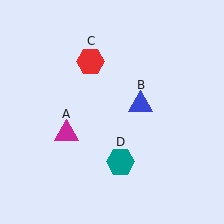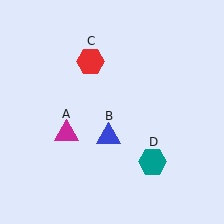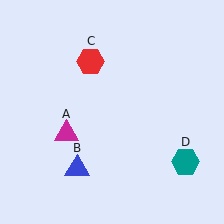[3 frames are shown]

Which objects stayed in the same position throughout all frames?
Magenta triangle (object A) and red hexagon (object C) remained stationary.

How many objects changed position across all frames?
2 objects changed position: blue triangle (object B), teal hexagon (object D).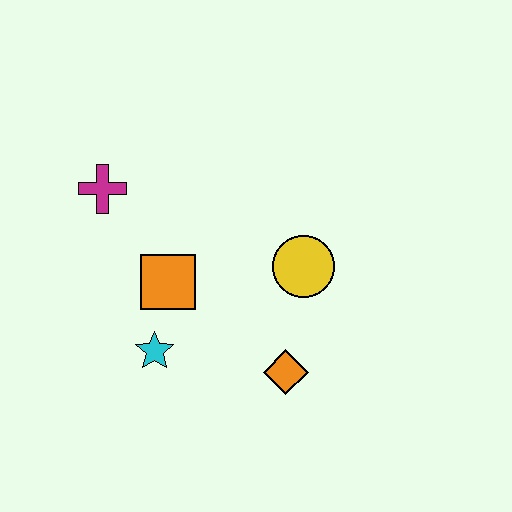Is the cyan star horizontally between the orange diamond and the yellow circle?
No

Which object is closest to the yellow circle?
The orange diamond is closest to the yellow circle.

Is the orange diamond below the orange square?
Yes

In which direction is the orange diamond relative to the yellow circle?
The orange diamond is below the yellow circle.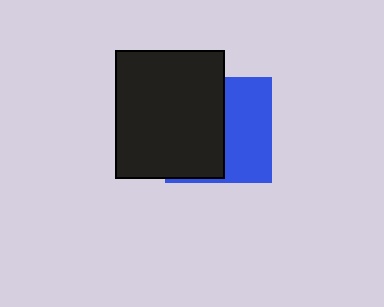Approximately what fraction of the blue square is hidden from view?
Roughly 54% of the blue square is hidden behind the black rectangle.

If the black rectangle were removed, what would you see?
You would see the complete blue square.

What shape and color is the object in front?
The object in front is a black rectangle.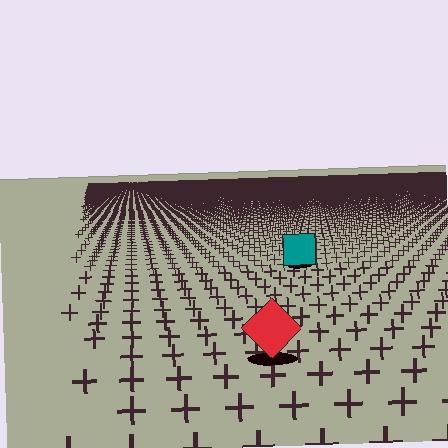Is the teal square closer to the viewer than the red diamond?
No. The red diamond is closer — you can tell from the texture gradient: the ground texture is coarser near it.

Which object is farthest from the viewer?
The teal square is farthest from the viewer. It appears smaller and the ground texture around it is denser.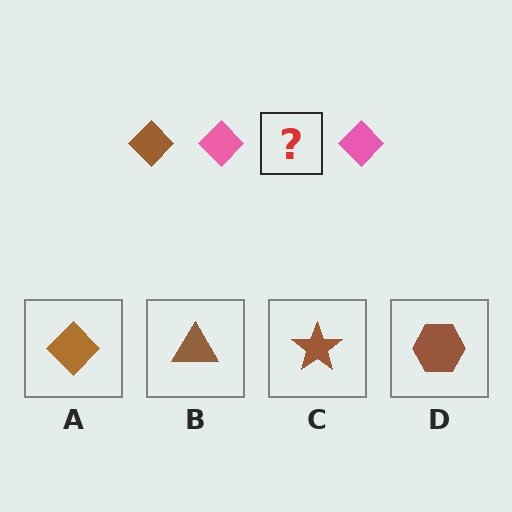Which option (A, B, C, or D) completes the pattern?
A.